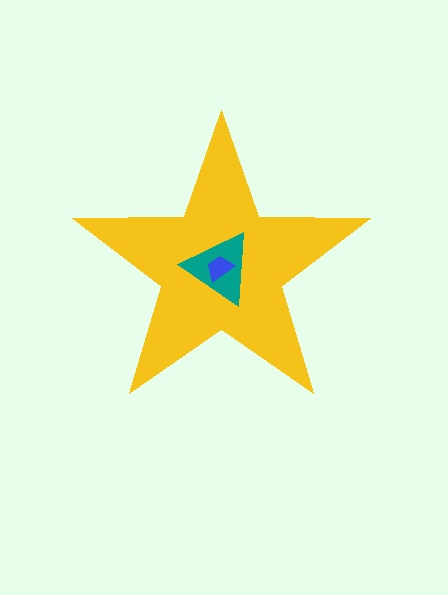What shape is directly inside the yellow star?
The teal triangle.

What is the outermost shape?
The yellow star.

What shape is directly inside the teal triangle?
The blue trapezoid.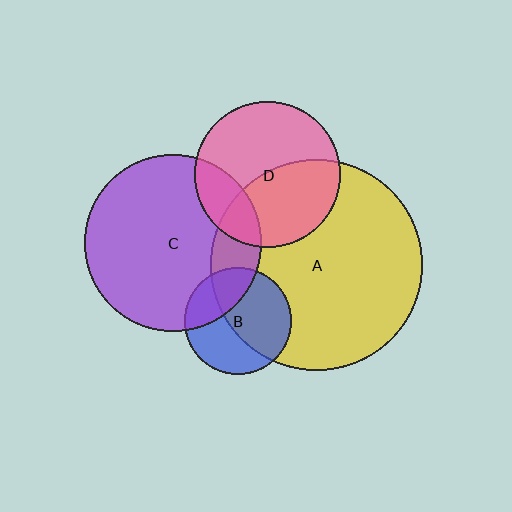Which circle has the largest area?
Circle A (yellow).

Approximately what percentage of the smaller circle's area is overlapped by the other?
Approximately 20%.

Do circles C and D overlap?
Yes.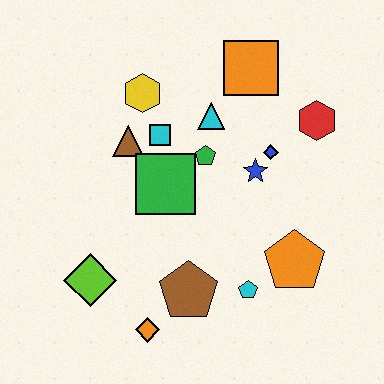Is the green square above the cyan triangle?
No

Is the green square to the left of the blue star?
Yes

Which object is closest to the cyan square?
The brown triangle is closest to the cyan square.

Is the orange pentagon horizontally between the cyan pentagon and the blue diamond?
No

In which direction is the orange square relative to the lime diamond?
The orange square is above the lime diamond.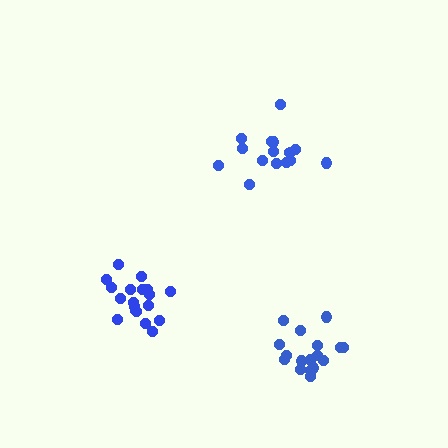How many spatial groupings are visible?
There are 3 spatial groupings.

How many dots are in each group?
Group 1: 19 dots, Group 2: 15 dots, Group 3: 17 dots (51 total).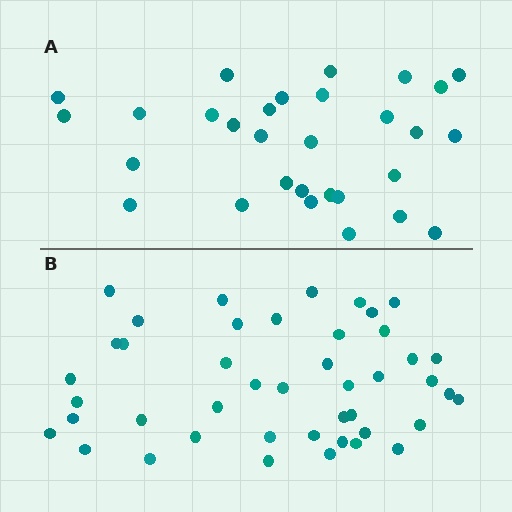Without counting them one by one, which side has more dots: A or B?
Region B (the bottom region) has more dots.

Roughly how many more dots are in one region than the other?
Region B has approximately 15 more dots than region A.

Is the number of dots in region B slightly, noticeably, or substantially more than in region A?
Region B has substantially more. The ratio is roughly 1.5 to 1.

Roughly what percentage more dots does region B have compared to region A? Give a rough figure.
About 45% more.